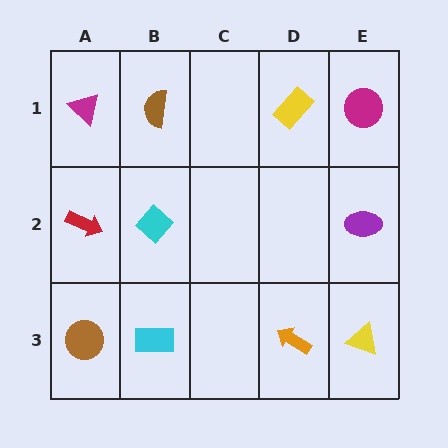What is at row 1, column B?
A brown semicircle.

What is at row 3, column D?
An orange arrow.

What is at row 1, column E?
A magenta circle.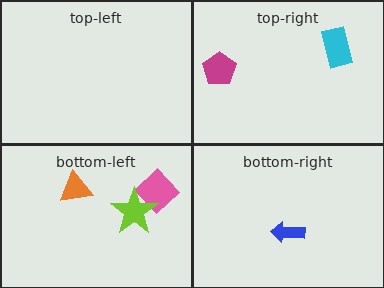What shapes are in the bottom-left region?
The pink diamond, the orange triangle, the lime star.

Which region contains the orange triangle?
The bottom-left region.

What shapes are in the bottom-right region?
The blue arrow.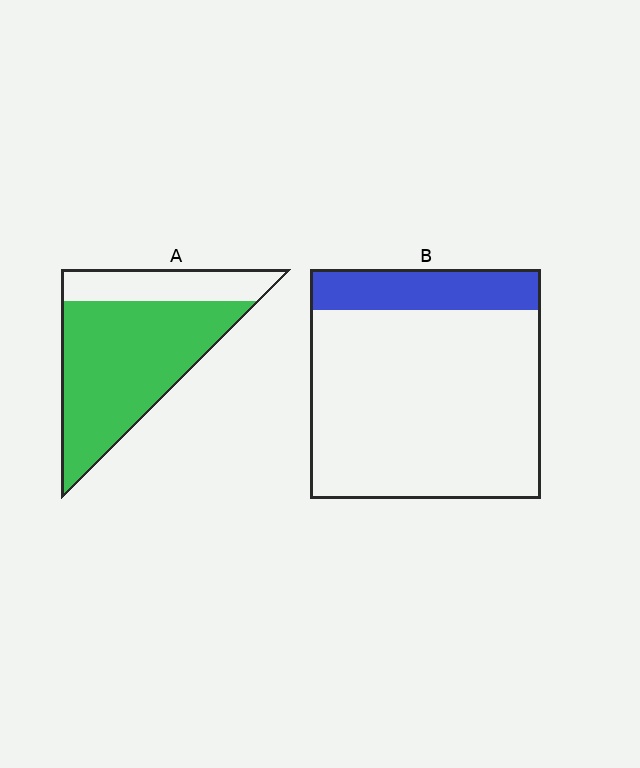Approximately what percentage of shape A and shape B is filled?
A is approximately 75% and B is approximately 20%.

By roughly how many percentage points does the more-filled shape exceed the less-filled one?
By roughly 55 percentage points (A over B).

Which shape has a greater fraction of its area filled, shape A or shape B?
Shape A.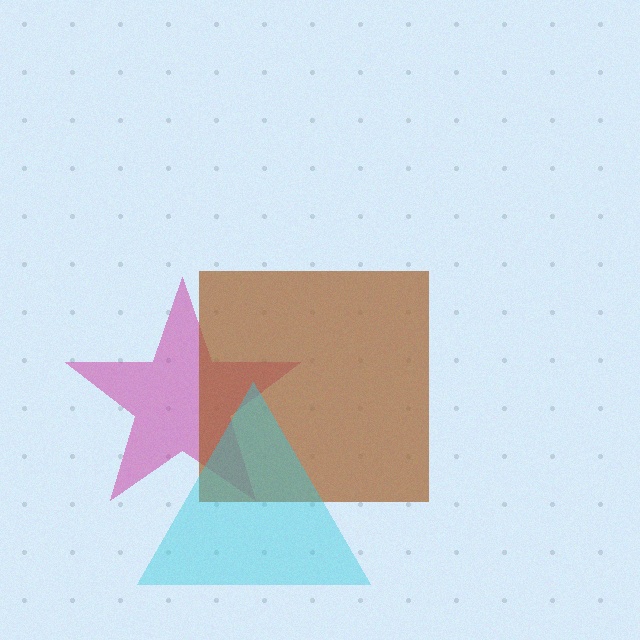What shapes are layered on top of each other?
The layered shapes are: a magenta star, a brown square, a cyan triangle.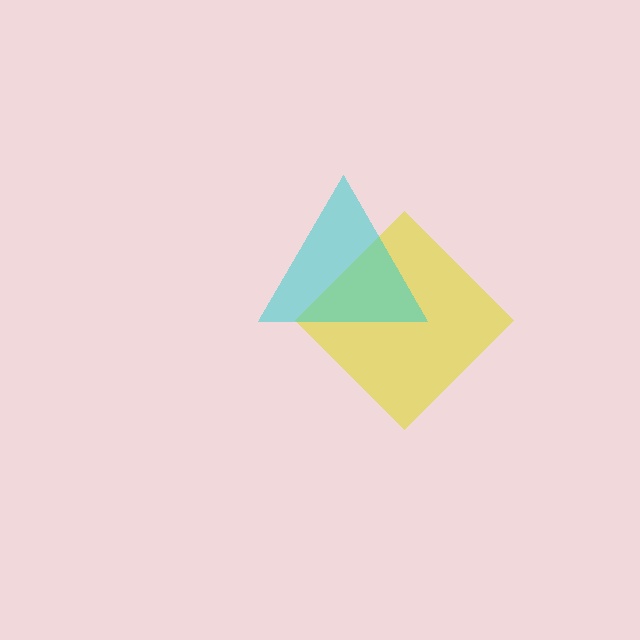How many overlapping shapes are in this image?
There are 2 overlapping shapes in the image.